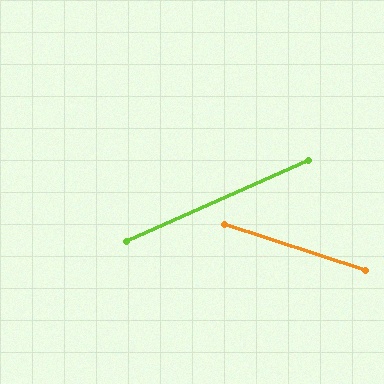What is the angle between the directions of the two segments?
Approximately 42 degrees.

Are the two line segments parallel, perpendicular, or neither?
Neither parallel nor perpendicular — they differ by about 42°.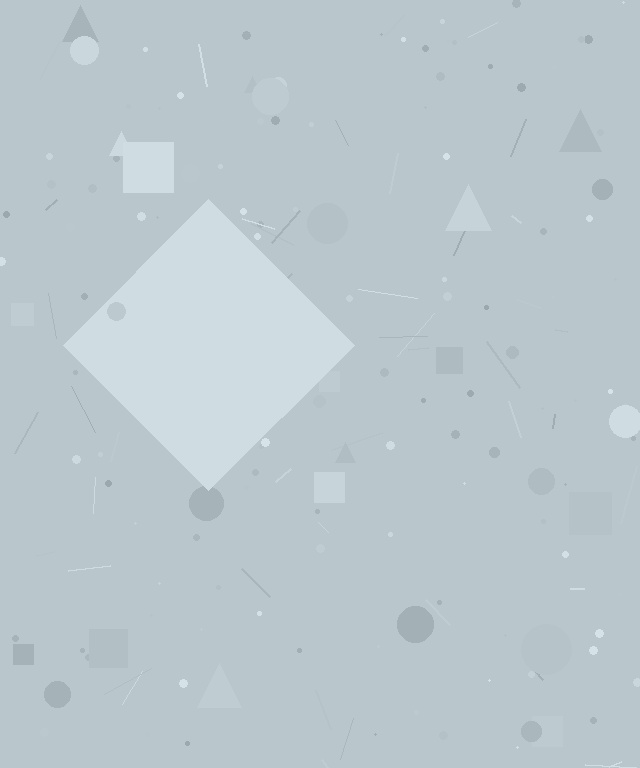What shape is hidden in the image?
A diamond is hidden in the image.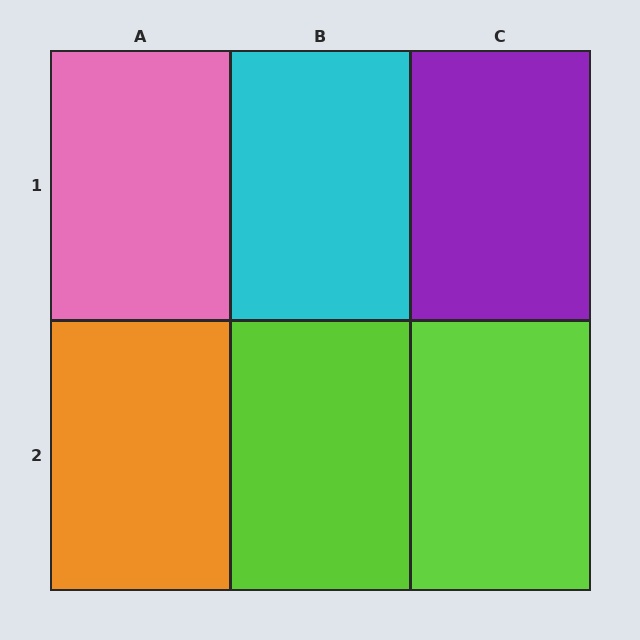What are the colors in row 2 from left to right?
Orange, lime, lime.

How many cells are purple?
1 cell is purple.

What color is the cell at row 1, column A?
Pink.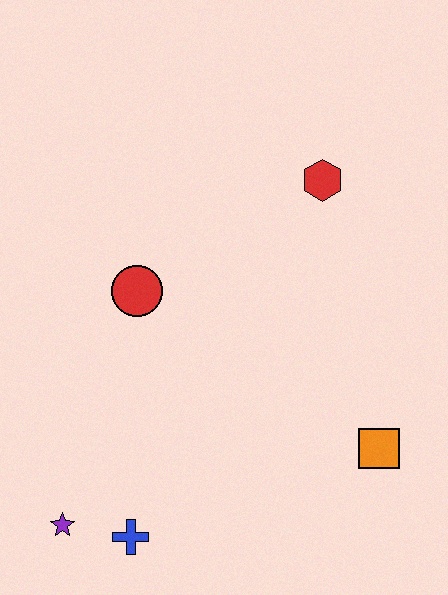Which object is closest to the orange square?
The blue cross is closest to the orange square.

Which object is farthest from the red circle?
The orange square is farthest from the red circle.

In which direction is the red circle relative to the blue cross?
The red circle is above the blue cross.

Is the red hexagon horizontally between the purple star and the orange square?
Yes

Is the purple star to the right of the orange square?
No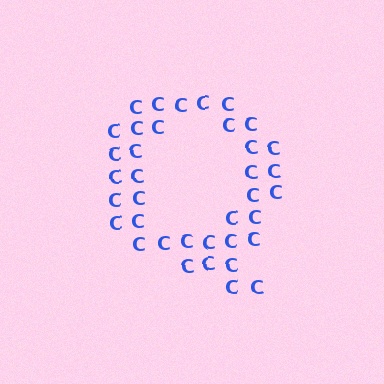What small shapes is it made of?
It is made of small letter C's.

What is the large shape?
The large shape is the letter Q.